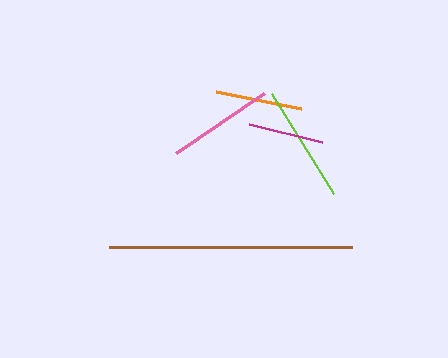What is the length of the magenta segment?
The magenta segment is approximately 74 pixels long.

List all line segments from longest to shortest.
From longest to shortest: brown, lime, pink, orange, magenta.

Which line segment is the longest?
The brown line is the longest at approximately 242 pixels.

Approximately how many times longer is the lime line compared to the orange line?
The lime line is approximately 1.4 times the length of the orange line.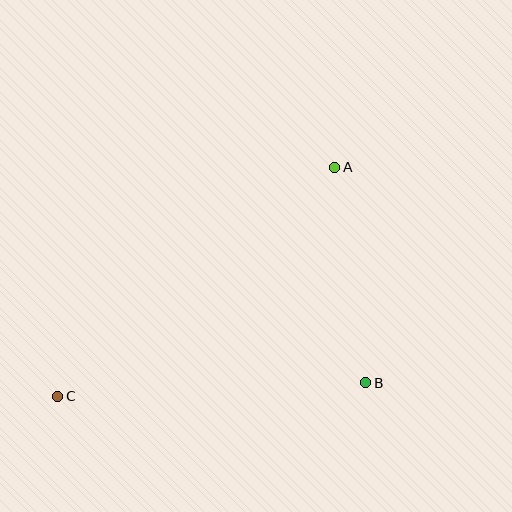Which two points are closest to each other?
Points A and B are closest to each other.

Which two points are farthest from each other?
Points A and C are farthest from each other.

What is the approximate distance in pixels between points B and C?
The distance between B and C is approximately 308 pixels.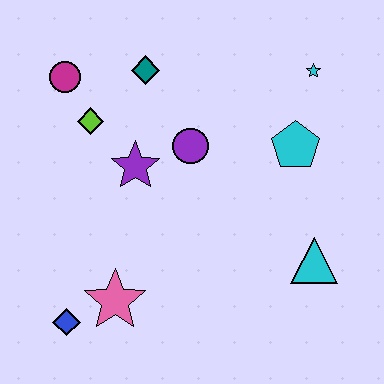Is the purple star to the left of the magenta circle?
No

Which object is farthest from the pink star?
The cyan star is farthest from the pink star.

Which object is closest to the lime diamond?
The magenta circle is closest to the lime diamond.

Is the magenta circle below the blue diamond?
No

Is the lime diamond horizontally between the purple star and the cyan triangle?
No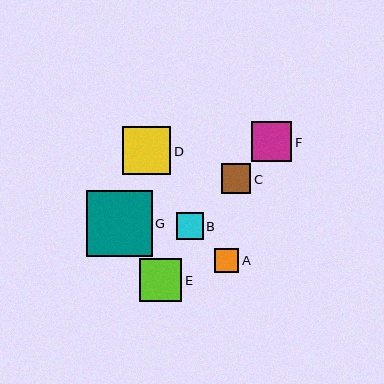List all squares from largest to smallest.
From largest to smallest: G, D, E, F, C, B, A.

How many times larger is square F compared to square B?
Square F is approximately 1.5 times the size of square B.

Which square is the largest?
Square G is the largest with a size of approximately 66 pixels.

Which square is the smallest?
Square A is the smallest with a size of approximately 24 pixels.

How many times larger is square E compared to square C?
Square E is approximately 1.5 times the size of square C.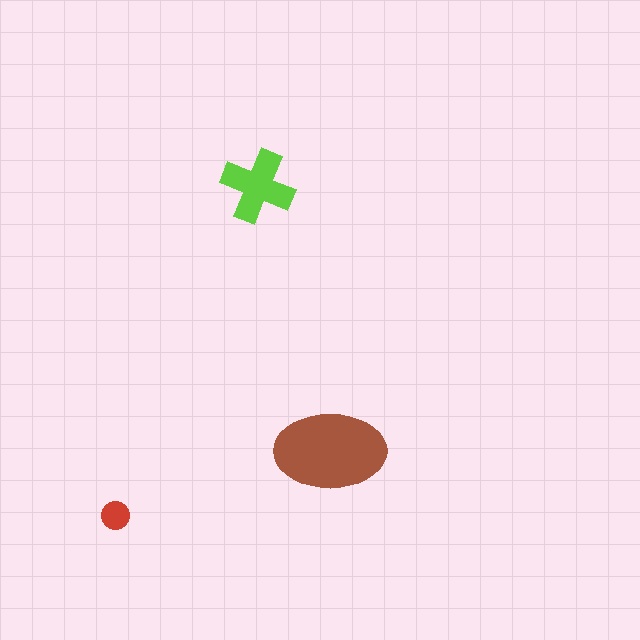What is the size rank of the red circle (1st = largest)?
3rd.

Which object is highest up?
The lime cross is topmost.